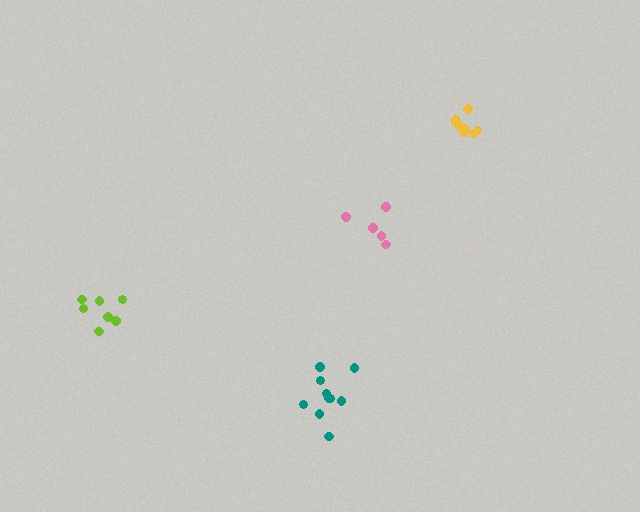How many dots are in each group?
Group 1: 8 dots, Group 2: 7 dots, Group 3: 5 dots, Group 4: 10 dots (30 total).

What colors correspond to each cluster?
The clusters are colored: yellow, lime, pink, teal.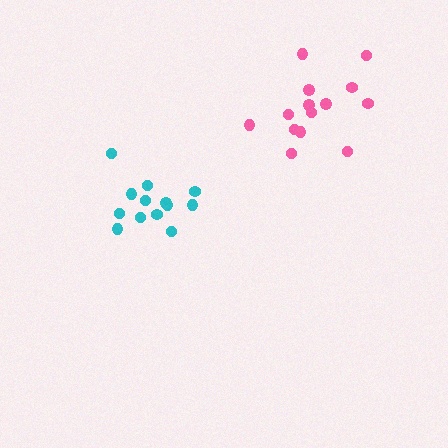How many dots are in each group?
Group 1: 13 dots, Group 2: 14 dots (27 total).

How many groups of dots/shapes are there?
There are 2 groups.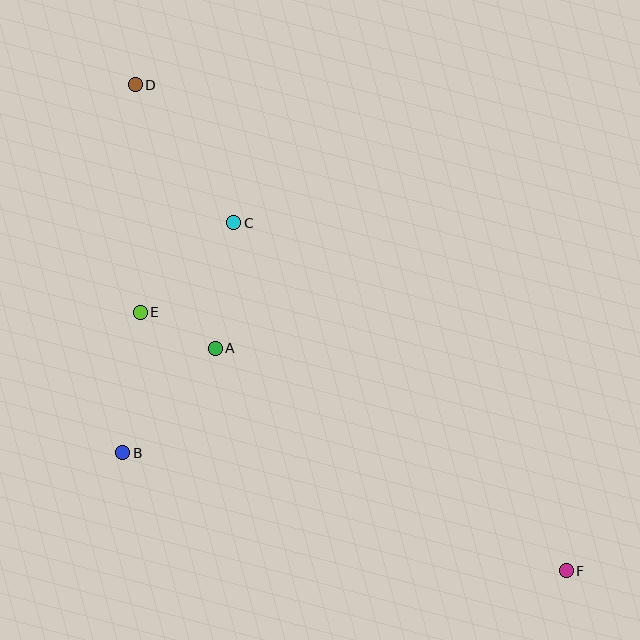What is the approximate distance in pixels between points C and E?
The distance between C and E is approximately 129 pixels.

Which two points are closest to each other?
Points A and E are closest to each other.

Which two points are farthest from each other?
Points D and F are farthest from each other.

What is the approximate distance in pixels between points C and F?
The distance between C and F is approximately 481 pixels.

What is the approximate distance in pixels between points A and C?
The distance between A and C is approximately 127 pixels.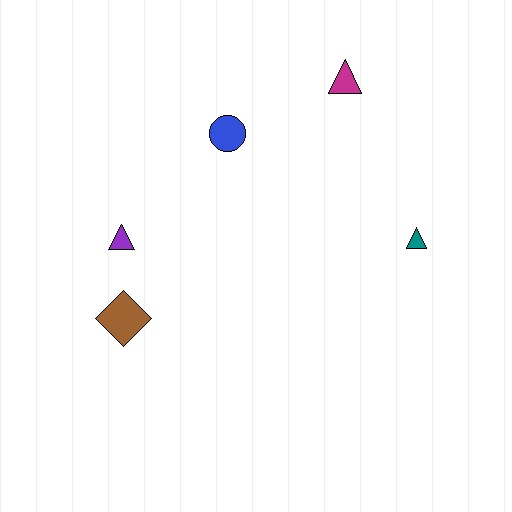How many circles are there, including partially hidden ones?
There is 1 circle.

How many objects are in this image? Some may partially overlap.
There are 5 objects.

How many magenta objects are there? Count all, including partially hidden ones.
There is 1 magenta object.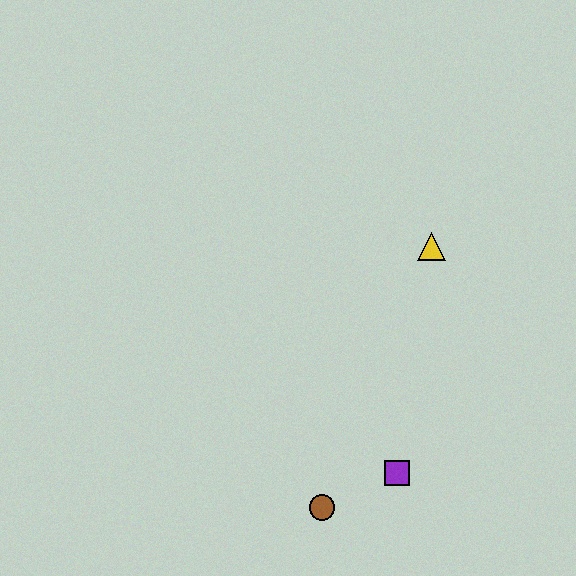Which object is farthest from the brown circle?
The yellow triangle is farthest from the brown circle.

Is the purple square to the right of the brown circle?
Yes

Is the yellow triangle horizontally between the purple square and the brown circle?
No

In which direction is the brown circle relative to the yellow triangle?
The brown circle is below the yellow triangle.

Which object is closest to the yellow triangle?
The purple square is closest to the yellow triangle.